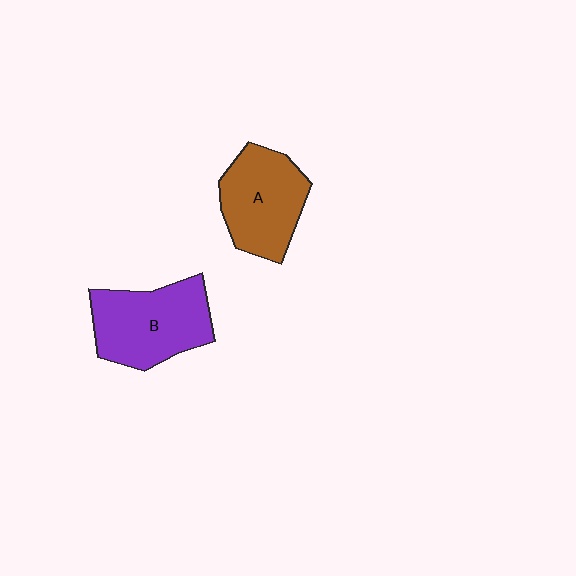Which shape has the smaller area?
Shape A (brown).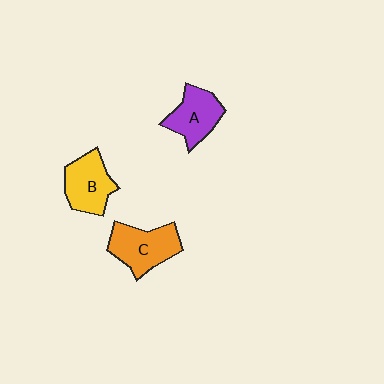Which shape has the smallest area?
Shape A (purple).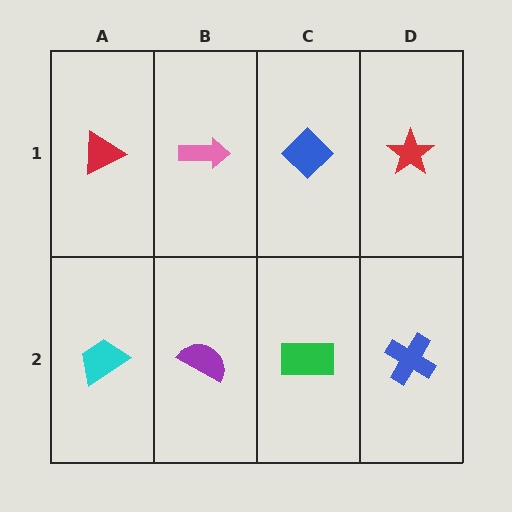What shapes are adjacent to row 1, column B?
A purple semicircle (row 2, column B), a red triangle (row 1, column A), a blue diamond (row 1, column C).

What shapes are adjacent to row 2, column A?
A red triangle (row 1, column A), a purple semicircle (row 2, column B).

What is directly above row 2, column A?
A red triangle.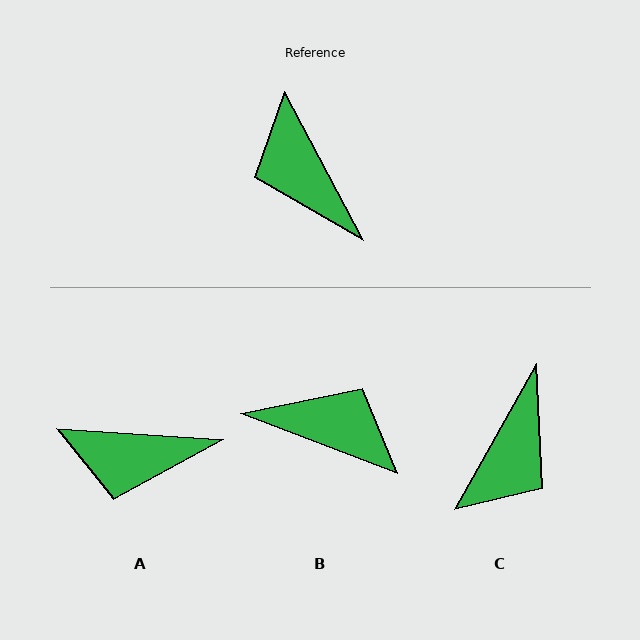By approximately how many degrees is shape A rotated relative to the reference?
Approximately 58 degrees counter-clockwise.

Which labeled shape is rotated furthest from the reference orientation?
B, about 139 degrees away.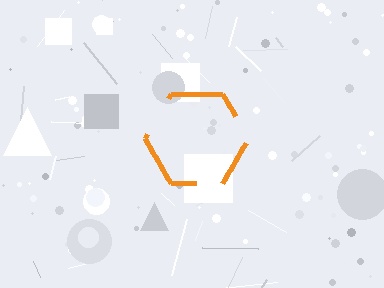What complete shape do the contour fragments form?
The contour fragments form a hexagon.